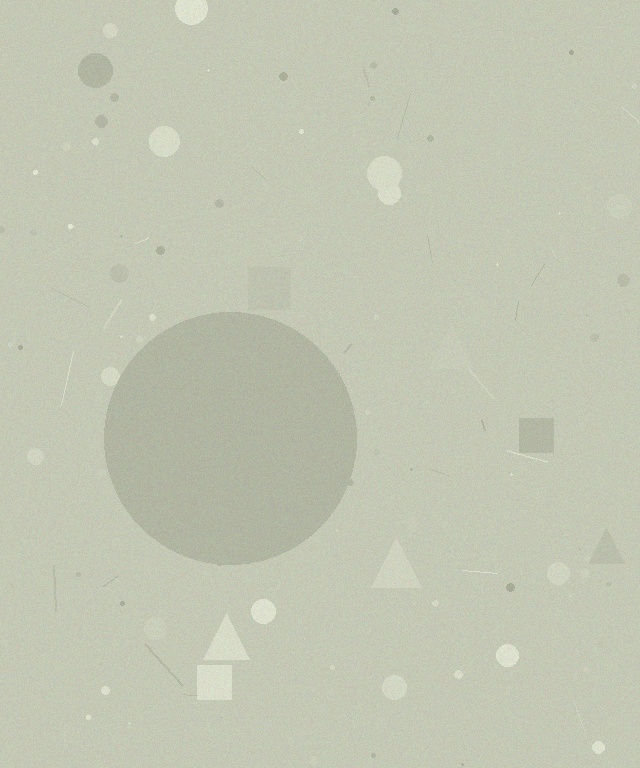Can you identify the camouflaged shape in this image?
The camouflaged shape is a circle.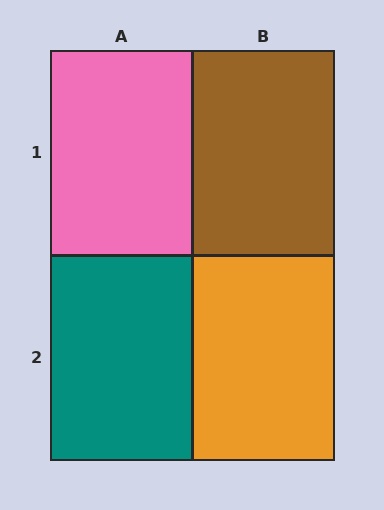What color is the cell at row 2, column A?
Teal.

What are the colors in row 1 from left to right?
Pink, brown.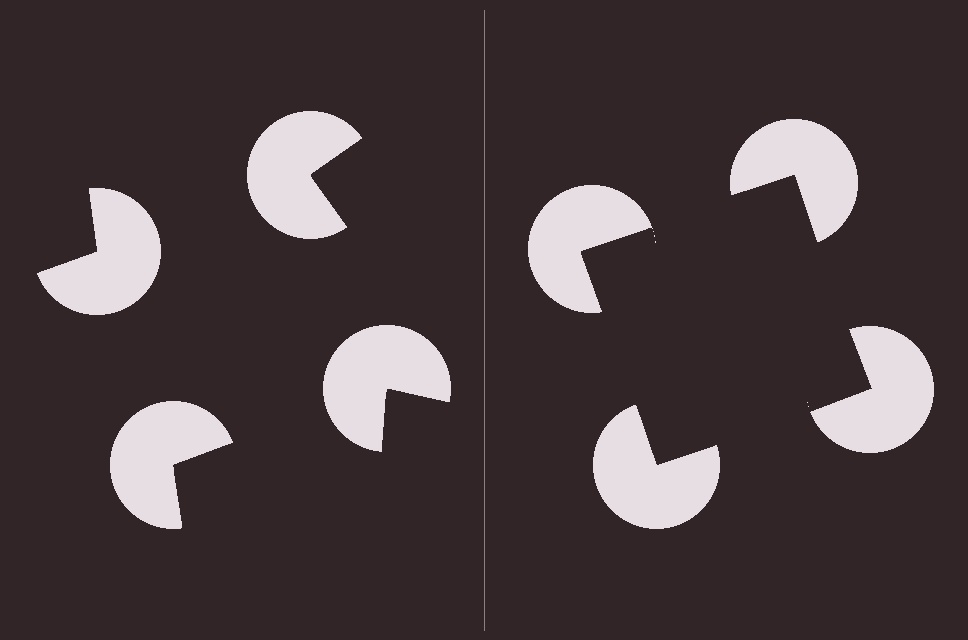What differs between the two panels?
The pac-man discs are positioned identically on both sides; only the wedge orientations differ. On the right they align to a square; on the left they are misaligned.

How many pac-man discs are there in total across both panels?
8 — 4 on each side.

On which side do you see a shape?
An illusory square appears on the right side. On the left side the wedge cuts are rotated, so no coherent shape forms.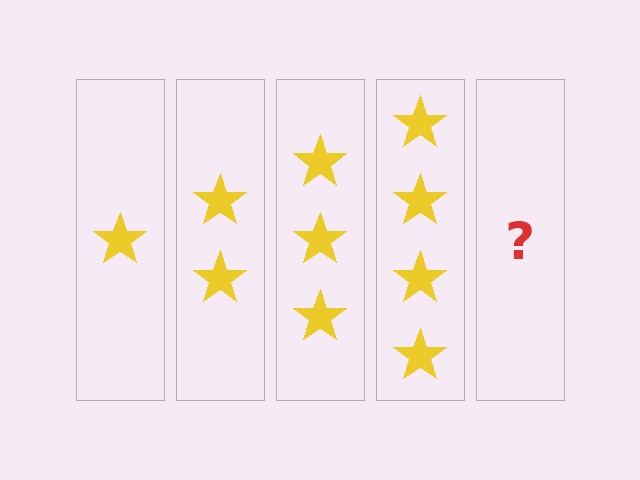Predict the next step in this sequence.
The next step is 5 stars.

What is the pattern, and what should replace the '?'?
The pattern is that each step adds one more star. The '?' should be 5 stars.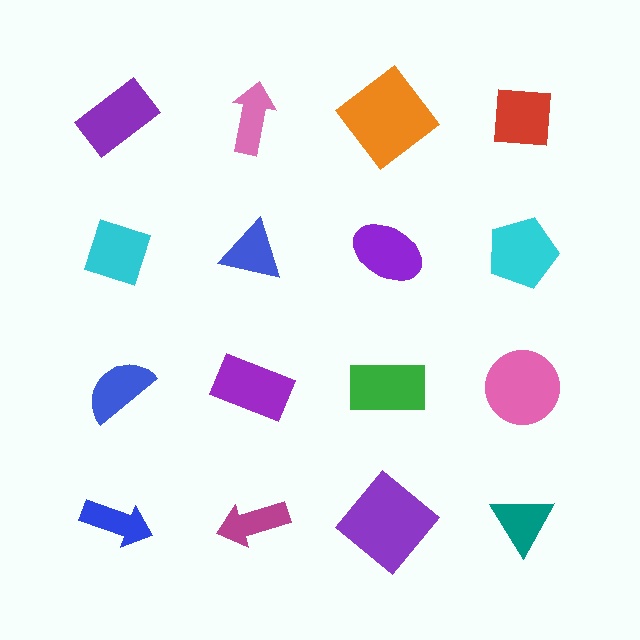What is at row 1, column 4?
A red square.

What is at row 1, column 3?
An orange diamond.